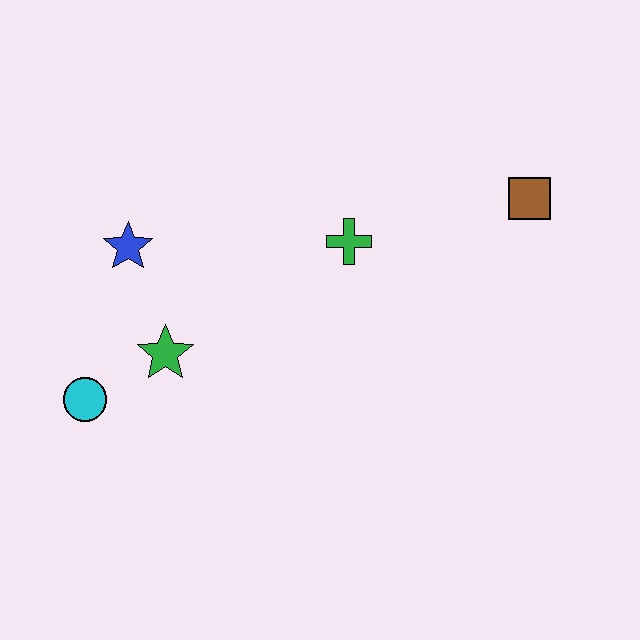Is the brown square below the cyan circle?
No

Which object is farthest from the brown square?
The cyan circle is farthest from the brown square.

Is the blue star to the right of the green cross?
No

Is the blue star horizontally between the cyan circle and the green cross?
Yes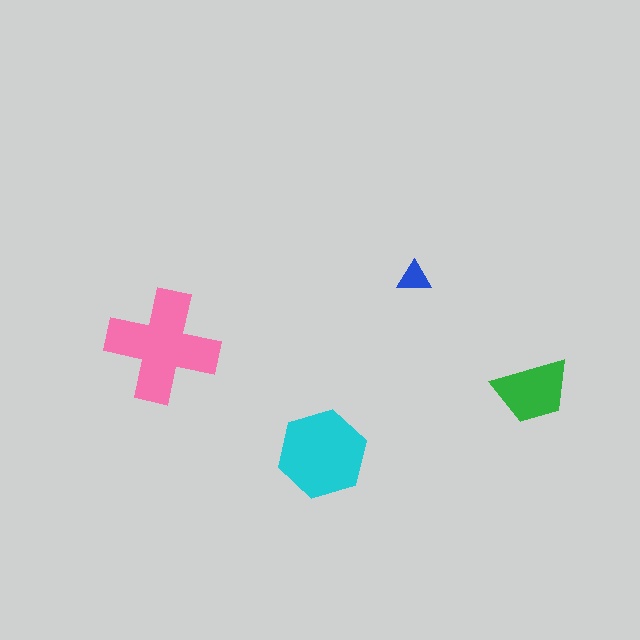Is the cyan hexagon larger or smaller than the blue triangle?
Larger.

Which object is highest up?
The blue triangle is topmost.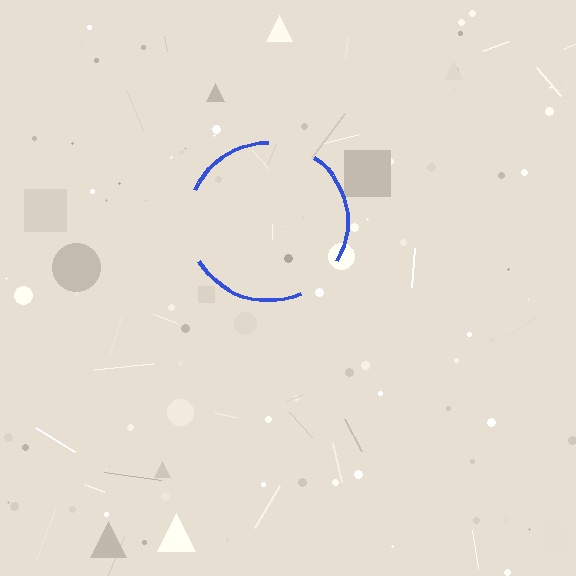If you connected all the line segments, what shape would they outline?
They would outline a circle.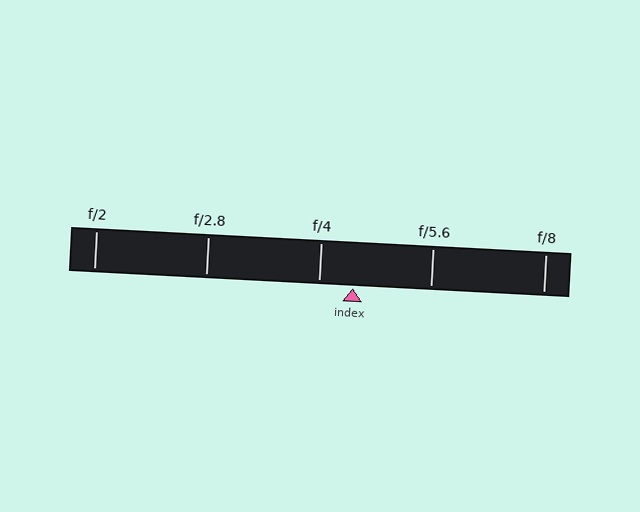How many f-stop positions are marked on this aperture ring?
There are 5 f-stop positions marked.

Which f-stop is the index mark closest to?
The index mark is closest to f/4.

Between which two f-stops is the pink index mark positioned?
The index mark is between f/4 and f/5.6.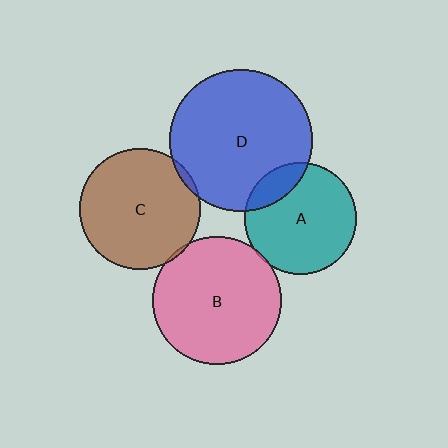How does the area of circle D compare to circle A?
Approximately 1.6 times.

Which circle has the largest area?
Circle D (blue).